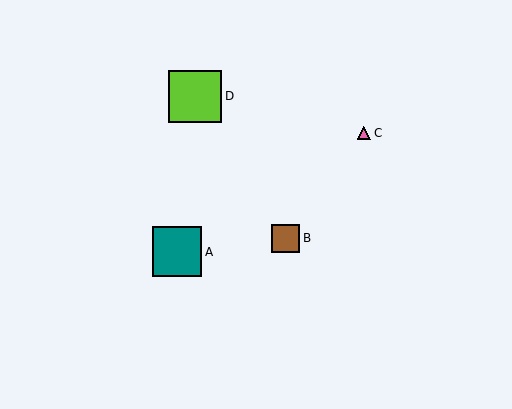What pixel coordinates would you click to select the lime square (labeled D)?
Click at (195, 96) to select the lime square D.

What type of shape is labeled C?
Shape C is a pink triangle.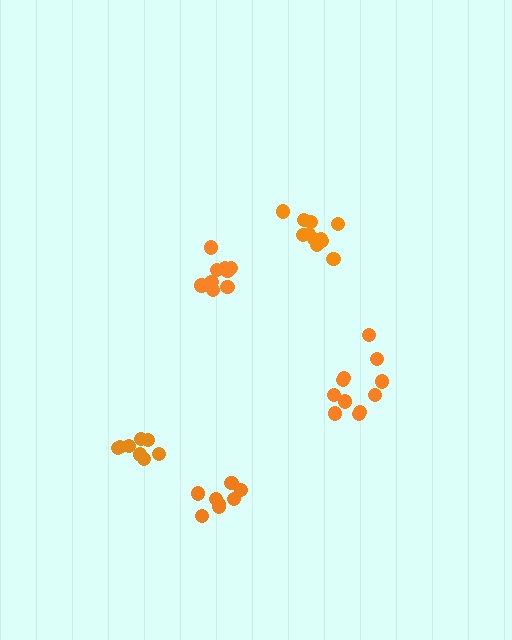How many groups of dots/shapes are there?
There are 5 groups.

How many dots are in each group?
Group 1: 9 dots, Group 2: 8 dots, Group 3: 11 dots, Group 4: 11 dots, Group 5: 8 dots (47 total).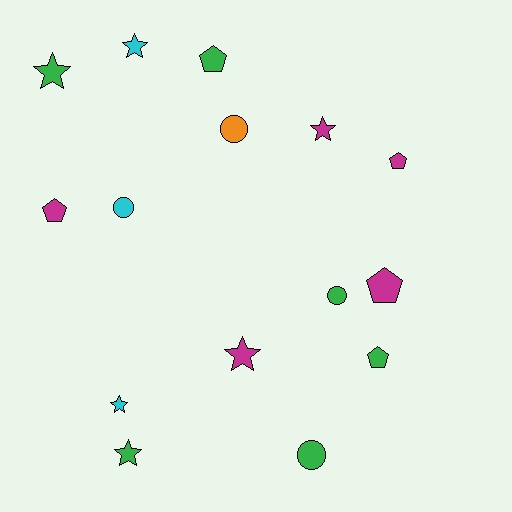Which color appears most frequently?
Green, with 6 objects.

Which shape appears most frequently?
Star, with 6 objects.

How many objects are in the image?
There are 15 objects.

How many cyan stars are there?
There are 2 cyan stars.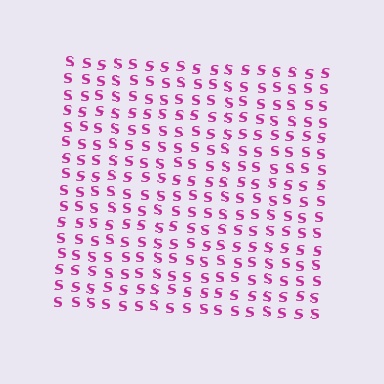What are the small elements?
The small elements are letter S's.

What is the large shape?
The large shape is a square.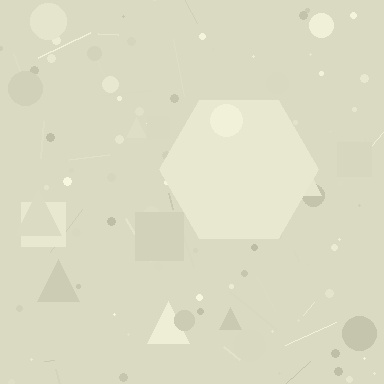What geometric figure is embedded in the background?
A hexagon is embedded in the background.